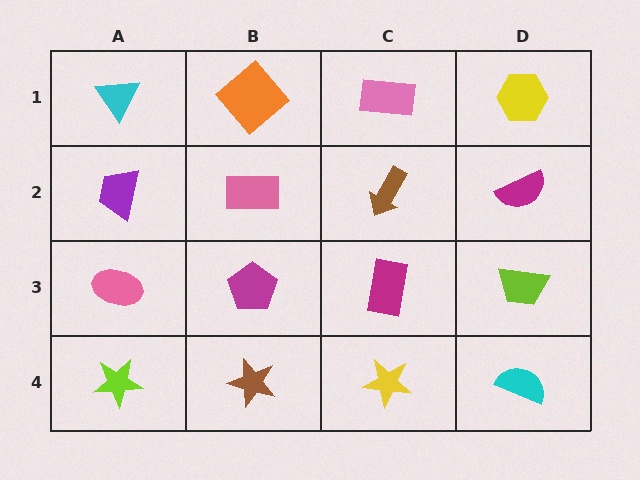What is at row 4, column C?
A yellow star.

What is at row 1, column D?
A yellow hexagon.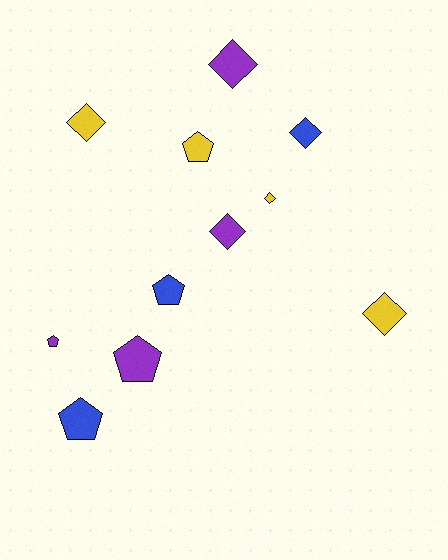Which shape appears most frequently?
Diamond, with 6 objects.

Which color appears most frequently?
Yellow, with 4 objects.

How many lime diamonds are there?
There are no lime diamonds.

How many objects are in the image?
There are 11 objects.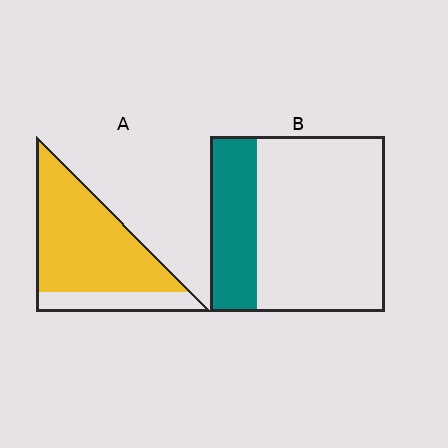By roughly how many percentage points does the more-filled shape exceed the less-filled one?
By roughly 50 percentage points (A over B).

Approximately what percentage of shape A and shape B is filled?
A is approximately 80% and B is approximately 25%.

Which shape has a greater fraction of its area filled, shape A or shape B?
Shape A.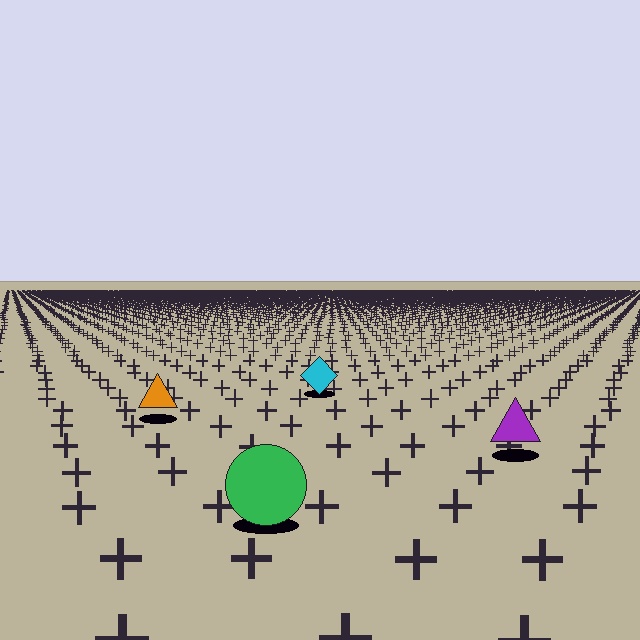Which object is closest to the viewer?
The green circle is closest. The texture marks near it are larger and more spread out.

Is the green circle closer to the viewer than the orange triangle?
Yes. The green circle is closer — you can tell from the texture gradient: the ground texture is coarser near it.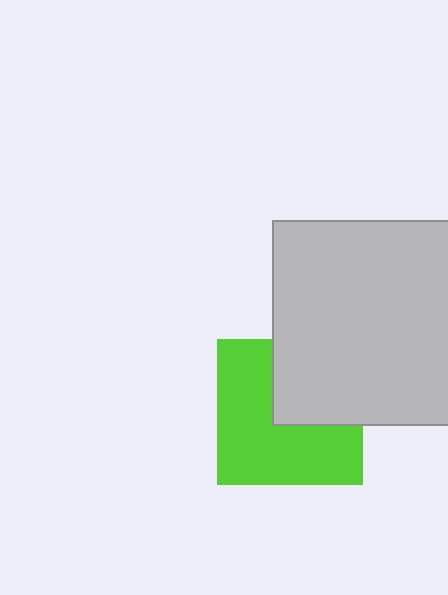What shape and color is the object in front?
The object in front is a light gray square.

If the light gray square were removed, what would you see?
You would see the complete lime square.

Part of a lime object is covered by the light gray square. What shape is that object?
It is a square.